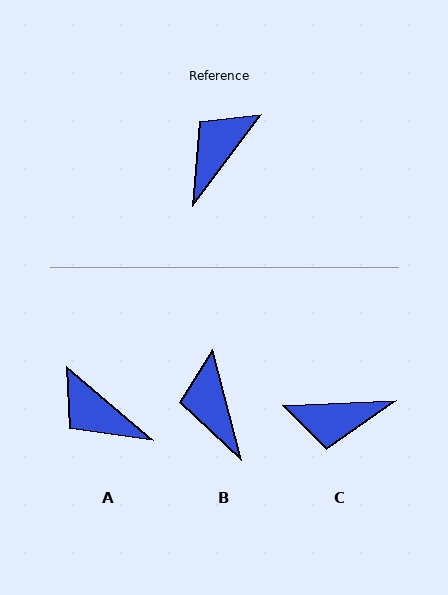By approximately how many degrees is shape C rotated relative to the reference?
Approximately 129 degrees counter-clockwise.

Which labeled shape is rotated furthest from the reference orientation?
C, about 129 degrees away.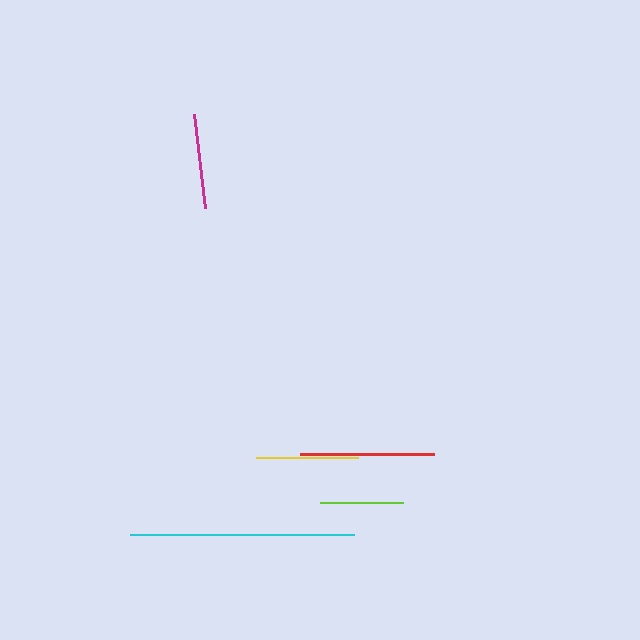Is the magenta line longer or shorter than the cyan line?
The cyan line is longer than the magenta line.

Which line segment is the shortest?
The lime line is the shortest at approximately 82 pixels.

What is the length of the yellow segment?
The yellow segment is approximately 102 pixels long.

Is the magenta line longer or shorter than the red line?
The red line is longer than the magenta line.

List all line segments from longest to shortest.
From longest to shortest: cyan, red, yellow, magenta, lime.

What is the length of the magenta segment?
The magenta segment is approximately 94 pixels long.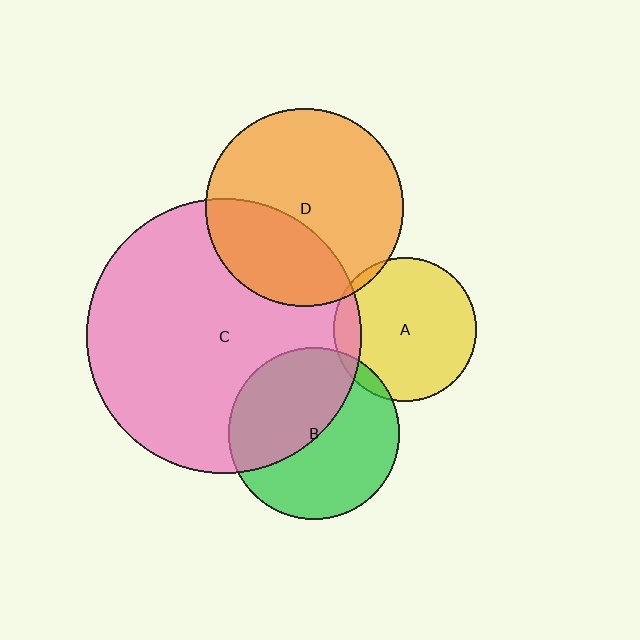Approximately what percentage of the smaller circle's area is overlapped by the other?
Approximately 10%.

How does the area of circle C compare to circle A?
Approximately 3.7 times.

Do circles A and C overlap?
Yes.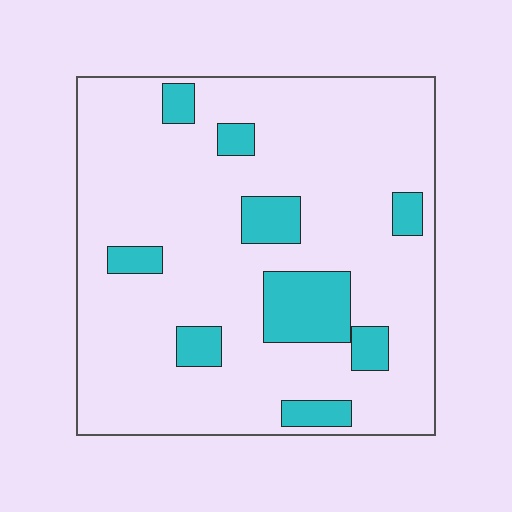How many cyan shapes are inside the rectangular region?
9.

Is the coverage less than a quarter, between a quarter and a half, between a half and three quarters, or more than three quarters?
Less than a quarter.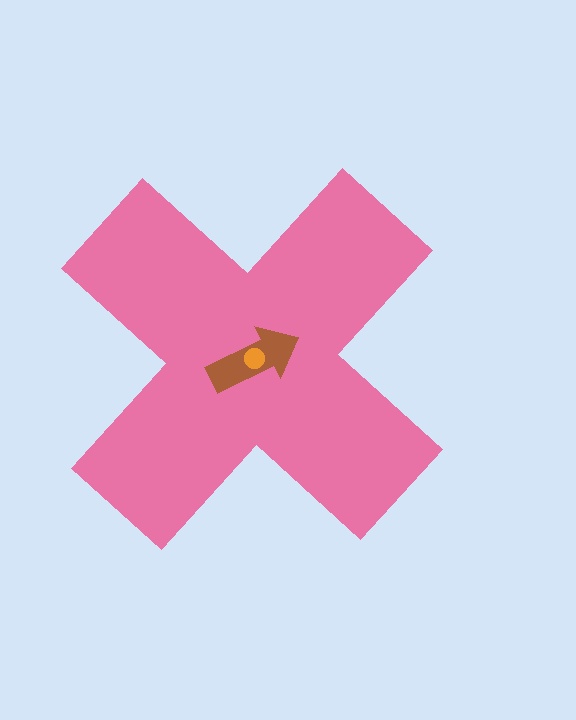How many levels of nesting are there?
3.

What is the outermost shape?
The pink cross.